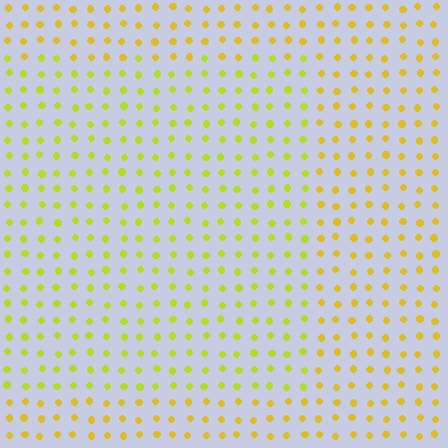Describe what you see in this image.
The image is filled with small yellow elements in a uniform arrangement. A rectangle-shaped region is visible where the elements are tinted to a slightly different hue, forming a subtle color boundary.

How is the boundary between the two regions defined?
The boundary is defined purely by a slight shift in hue (about 26 degrees). Spacing, size, and orientation are identical on both sides.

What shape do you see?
I see a rectangle.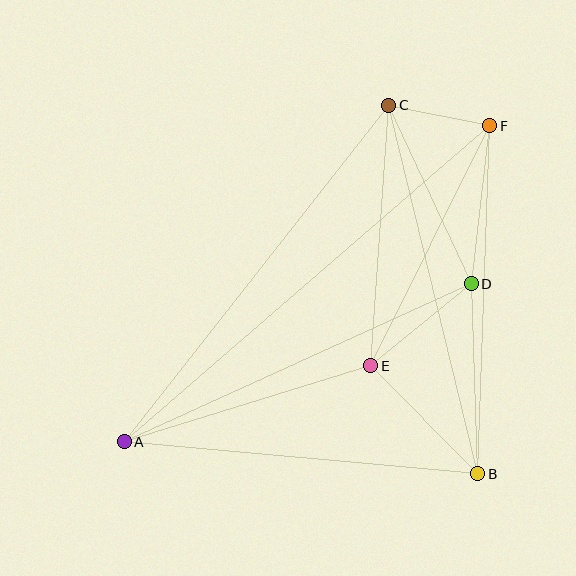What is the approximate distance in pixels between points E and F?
The distance between E and F is approximately 268 pixels.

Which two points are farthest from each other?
Points A and F are farthest from each other.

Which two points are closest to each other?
Points C and F are closest to each other.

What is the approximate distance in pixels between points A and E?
The distance between A and E is approximately 258 pixels.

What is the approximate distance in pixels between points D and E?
The distance between D and E is approximately 130 pixels.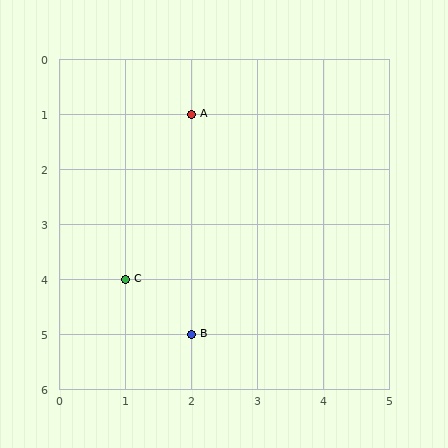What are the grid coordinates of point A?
Point A is at grid coordinates (2, 1).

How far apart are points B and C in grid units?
Points B and C are 1 column and 1 row apart (about 1.4 grid units diagonally).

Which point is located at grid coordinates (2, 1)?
Point A is at (2, 1).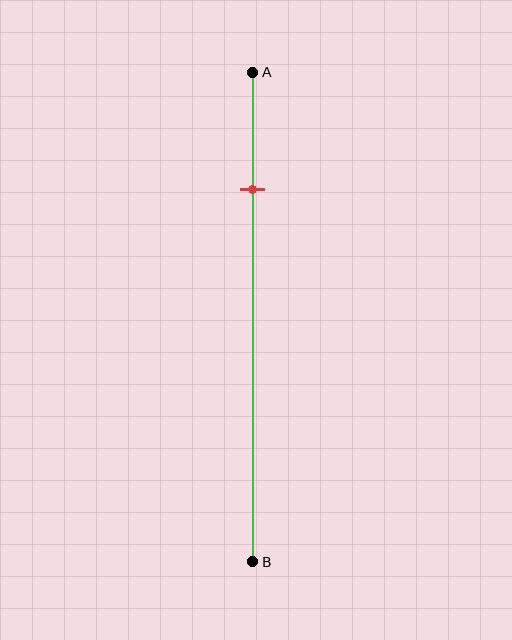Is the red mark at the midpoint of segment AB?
No, the mark is at about 25% from A, not at the 50% midpoint.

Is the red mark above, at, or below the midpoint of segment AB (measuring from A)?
The red mark is above the midpoint of segment AB.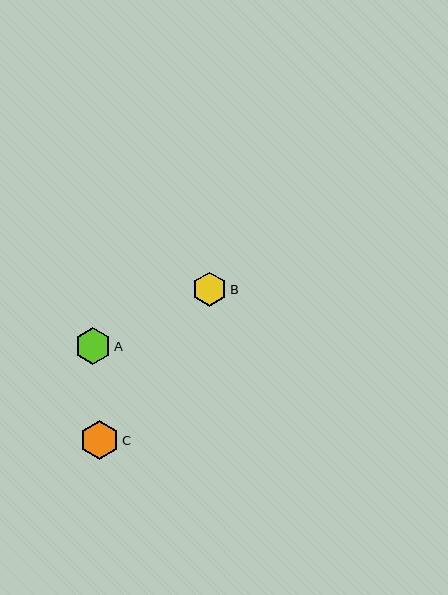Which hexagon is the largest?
Hexagon C is the largest with a size of approximately 39 pixels.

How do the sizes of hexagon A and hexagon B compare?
Hexagon A and hexagon B are approximately the same size.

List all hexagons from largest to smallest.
From largest to smallest: C, A, B.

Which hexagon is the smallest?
Hexagon B is the smallest with a size of approximately 34 pixels.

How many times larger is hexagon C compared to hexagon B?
Hexagon C is approximately 1.1 times the size of hexagon B.